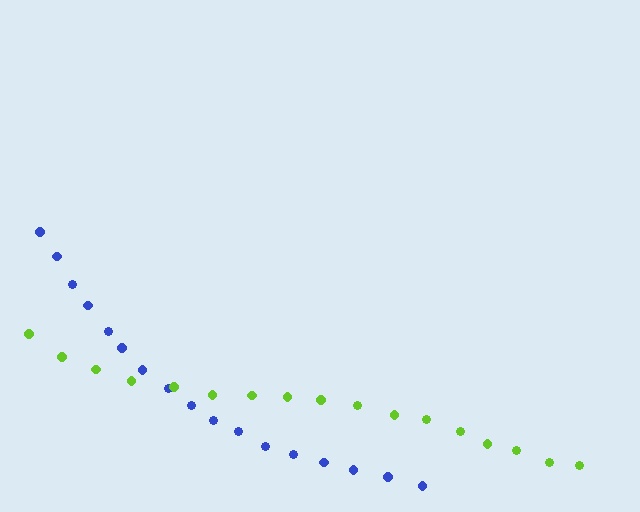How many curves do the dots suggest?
There are 2 distinct paths.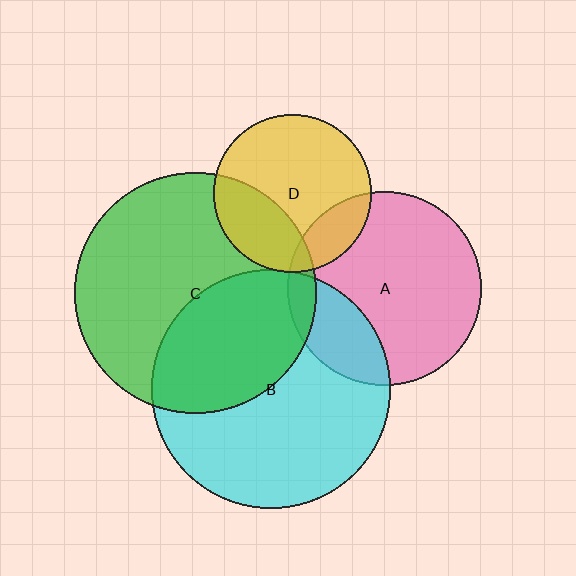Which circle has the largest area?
Circle C (green).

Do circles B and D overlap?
Yes.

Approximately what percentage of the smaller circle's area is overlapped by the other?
Approximately 5%.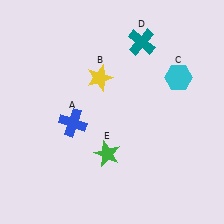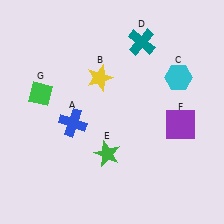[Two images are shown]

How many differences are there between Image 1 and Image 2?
There are 2 differences between the two images.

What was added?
A purple square (F), a green diamond (G) were added in Image 2.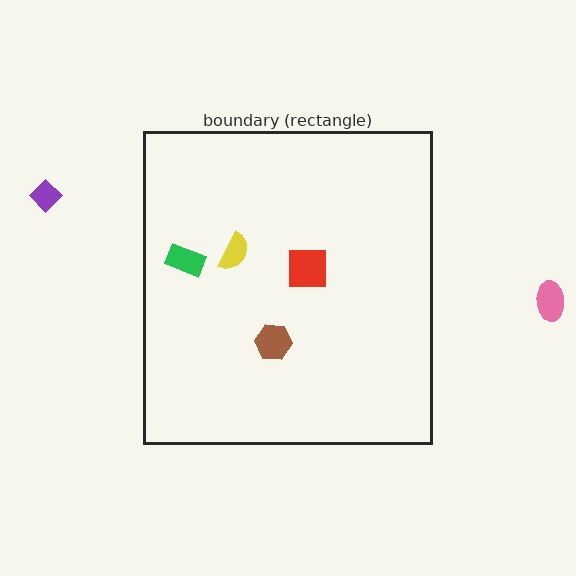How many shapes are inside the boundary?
4 inside, 2 outside.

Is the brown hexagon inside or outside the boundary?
Inside.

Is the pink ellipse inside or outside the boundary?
Outside.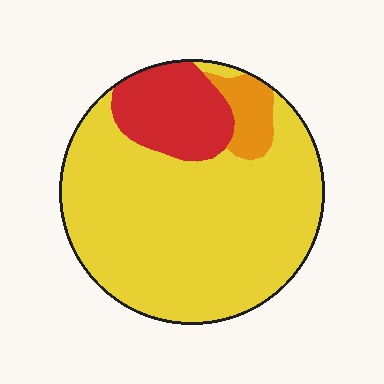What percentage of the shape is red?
Red covers roughly 15% of the shape.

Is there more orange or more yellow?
Yellow.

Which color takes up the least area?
Orange, at roughly 5%.